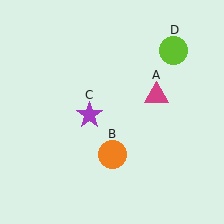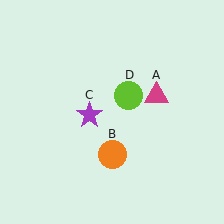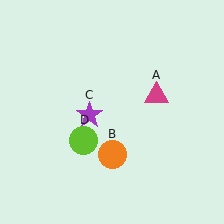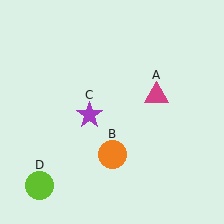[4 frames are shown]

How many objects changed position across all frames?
1 object changed position: lime circle (object D).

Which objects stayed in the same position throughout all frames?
Magenta triangle (object A) and orange circle (object B) and purple star (object C) remained stationary.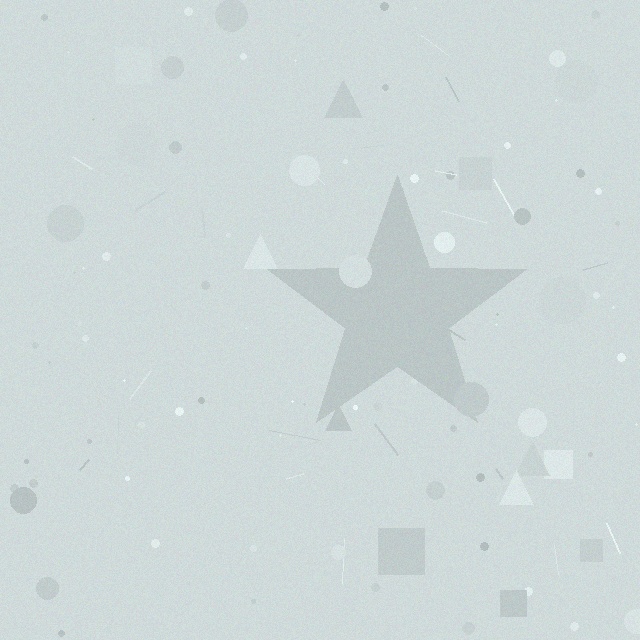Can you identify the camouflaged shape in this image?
The camouflaged shape is a star.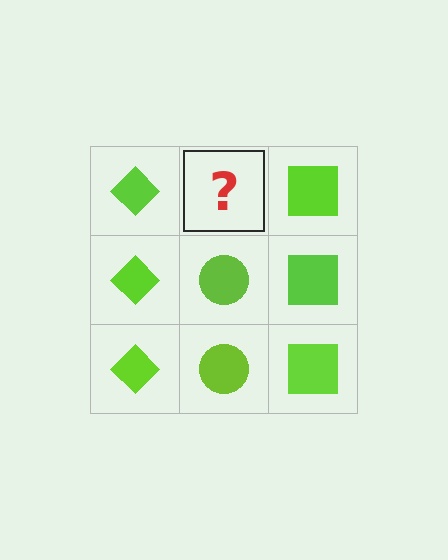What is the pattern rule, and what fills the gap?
The rule is that each column has a consistent shape. The gap should be filled with a lime circle.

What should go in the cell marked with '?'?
The missing cell should contain a lime circle.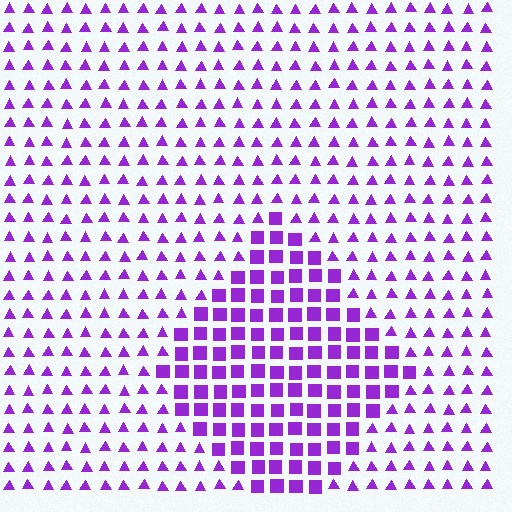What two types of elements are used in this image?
The image uses squares inside the diamond region and triangles outside it.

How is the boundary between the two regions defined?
The boundary is defined by a change in element shape: squares inside vs. triangles outside. All elements share the same color and spacing.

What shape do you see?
I see a diamond.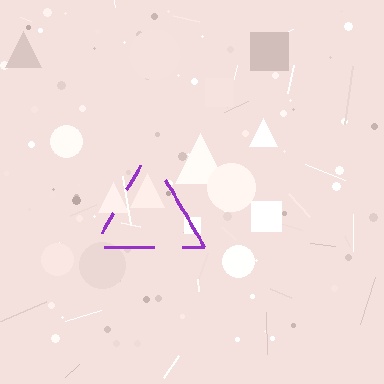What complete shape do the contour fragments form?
The contour fragments form a triangle.